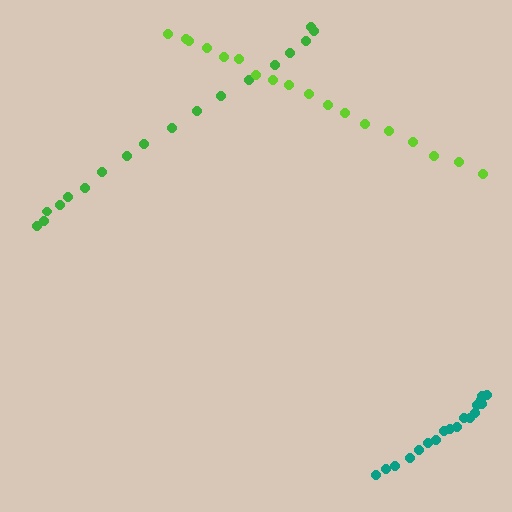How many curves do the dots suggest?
There are 3 distinct paths.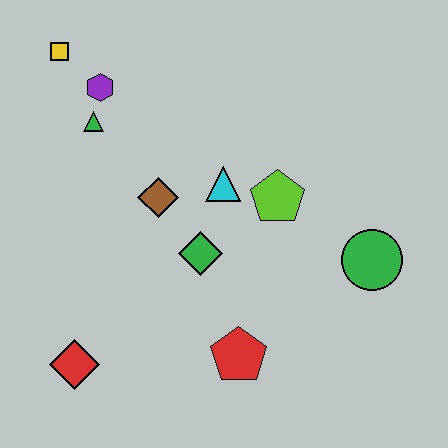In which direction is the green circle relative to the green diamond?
The green circle is to the right of the green diamond.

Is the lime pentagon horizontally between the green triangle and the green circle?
Yes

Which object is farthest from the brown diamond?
The green circle is farthest from the brown diamond.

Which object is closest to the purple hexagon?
The green triangle is closest to the purple hexagon.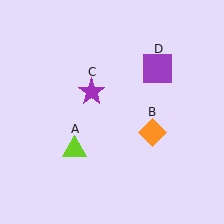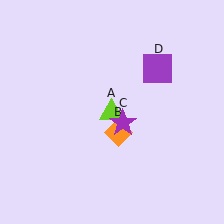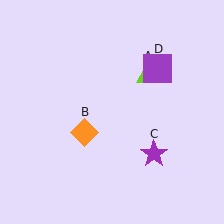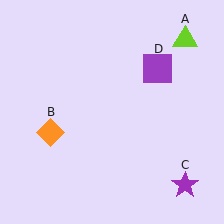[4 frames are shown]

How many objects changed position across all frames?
3 objects changed position: lime triangle (object A), orange diamond (object B), purple star (object C).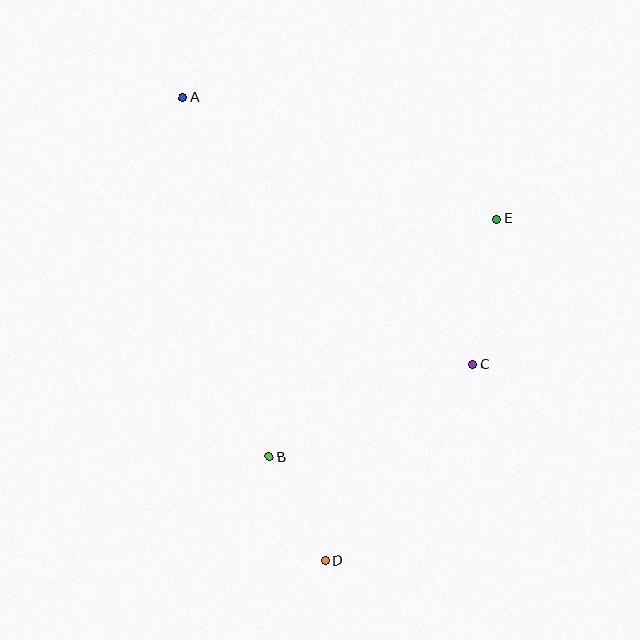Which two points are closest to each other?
Points B and D are closest to each other.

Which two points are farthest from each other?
Points A and D are farthest from each other.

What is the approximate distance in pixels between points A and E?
The distance between A and E is approximately 337 pixels.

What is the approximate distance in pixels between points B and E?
The distance between B and E is approximately 329 pixels.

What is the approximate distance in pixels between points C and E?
The distance between C and E is approximately 148 pixels.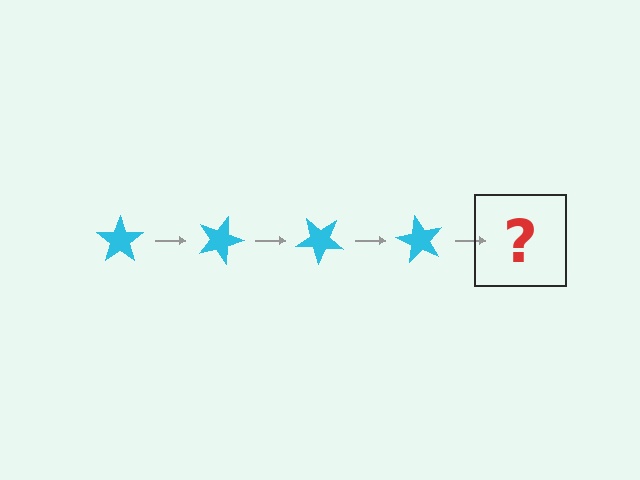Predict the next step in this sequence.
The next step is a cyan star rotated 80 degrees.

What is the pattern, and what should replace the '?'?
The pattern is that the star rotates 20 degrees each step. The '?' should be a cyan star rotated 80 degrees.